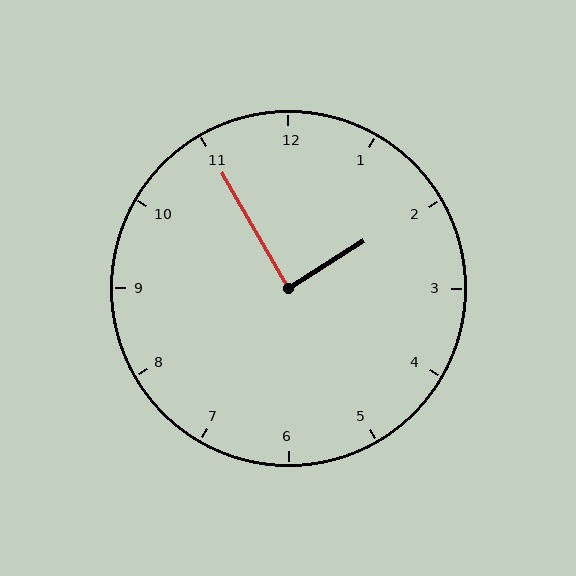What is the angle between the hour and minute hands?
Approximately 88 degrees.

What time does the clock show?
1:55.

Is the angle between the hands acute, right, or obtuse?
It is right.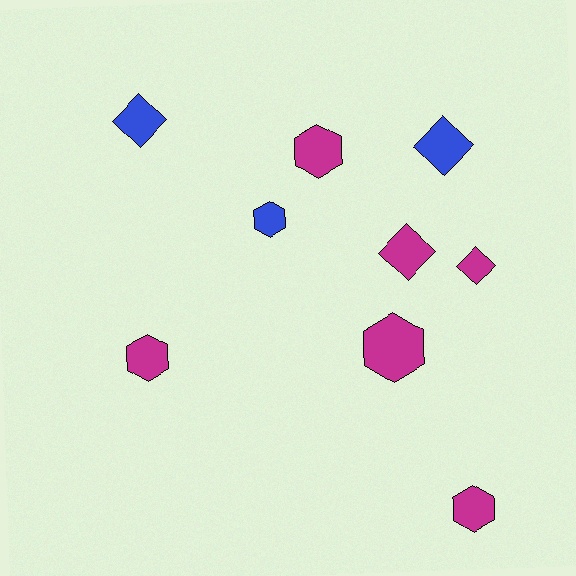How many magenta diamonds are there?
There are 2 magenta diamonds.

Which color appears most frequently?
Magenta, with 6 objects.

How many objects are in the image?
There are 9 objects.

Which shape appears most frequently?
Hexagon, with 5 objects.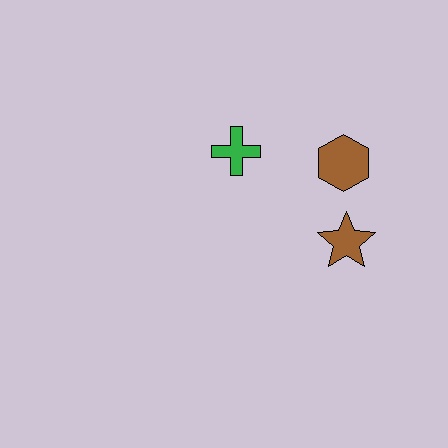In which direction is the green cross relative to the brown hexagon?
The green cross is to the left of the brown hexagon.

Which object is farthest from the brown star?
The green cross is farthest from the brown star.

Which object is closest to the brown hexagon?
The brown star is closest to the brown hexagon.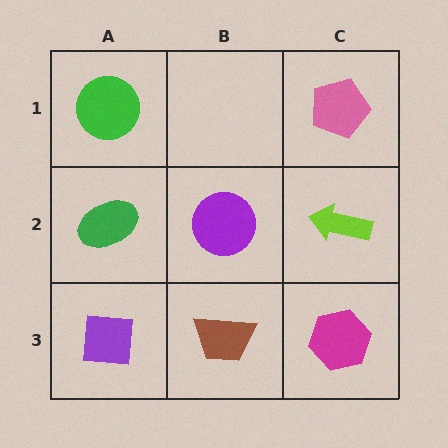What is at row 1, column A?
A green circle.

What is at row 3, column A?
A purple square.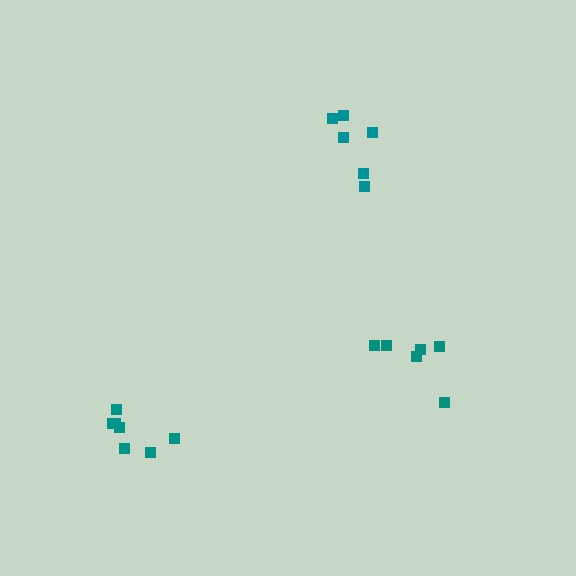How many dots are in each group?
Group 1: 7 dots, Group 2: 6 dots, Group 3: 6 dots (19 total).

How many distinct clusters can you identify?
There are 3 distinct clusters.